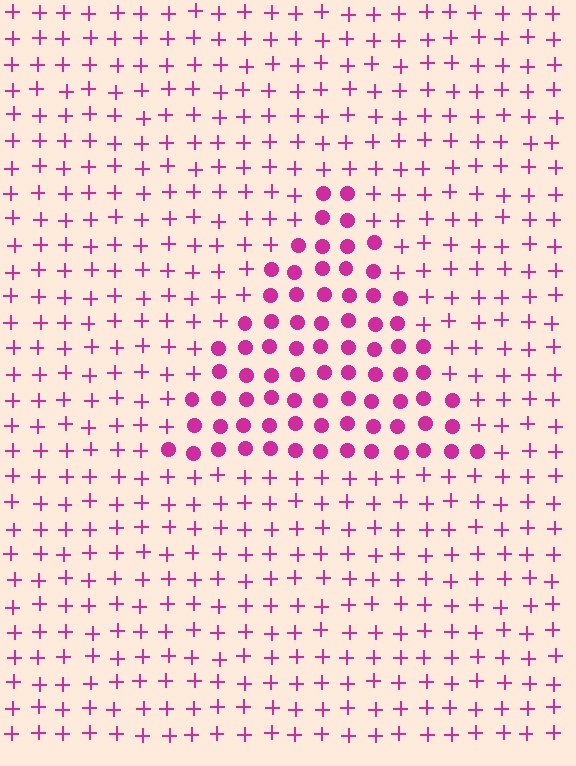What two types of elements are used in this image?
The image uses circles inside the triangle region and plus signs outside it.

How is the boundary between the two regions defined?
The boundary is defined by a change in element shape: circles inside vs. plus signs outside. All elements share the same color and spacing.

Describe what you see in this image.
The image is filled with small magenta elements arranged in a uniform grid. A triangle-shaped region contains circles, while the surrounding area contains plus signs. The boundary is defined purely by the change in element shape.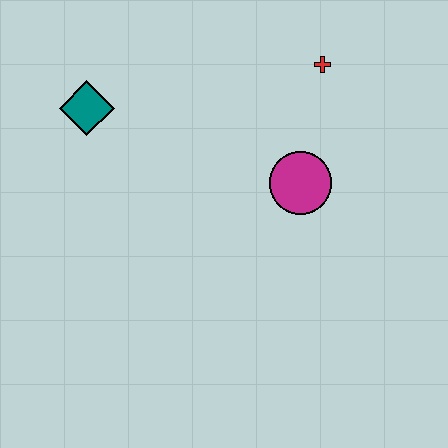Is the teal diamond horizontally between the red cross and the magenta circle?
No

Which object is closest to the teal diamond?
The magenta circle is closest to the teal diamond.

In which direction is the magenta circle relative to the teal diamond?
The magenta circle is to the right of the teal diamond.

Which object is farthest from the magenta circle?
The teal diamond is farthest from the magenta circle.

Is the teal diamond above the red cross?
No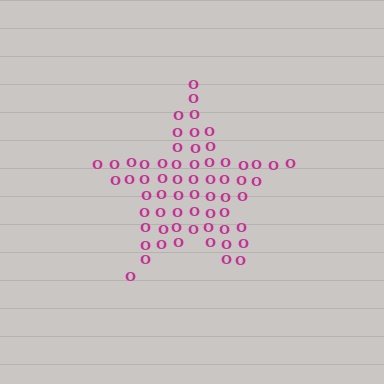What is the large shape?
The large shape is a star.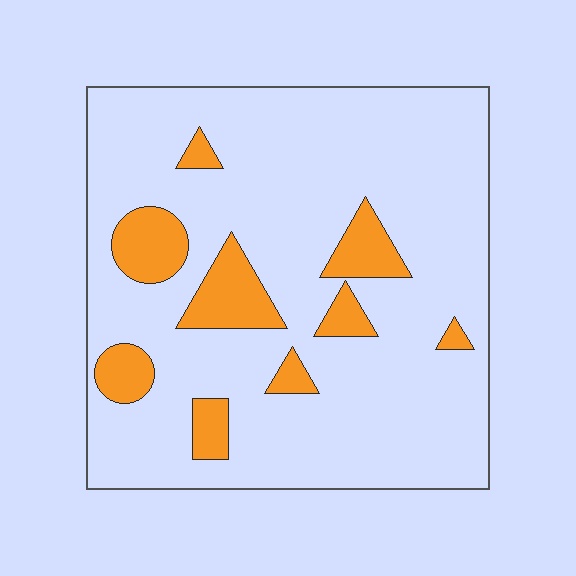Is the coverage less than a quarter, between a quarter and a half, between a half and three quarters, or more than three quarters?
Less than a quarter.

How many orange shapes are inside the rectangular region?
9.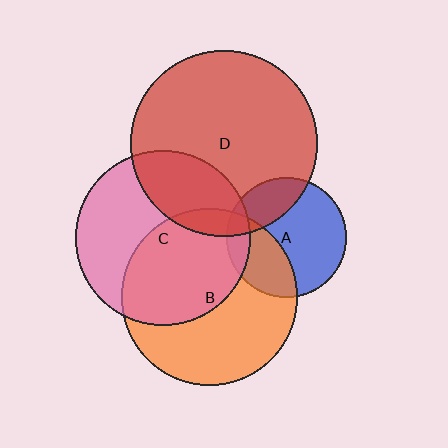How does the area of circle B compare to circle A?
Approximately 2.2 times.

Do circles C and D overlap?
Yes.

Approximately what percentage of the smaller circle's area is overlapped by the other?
Approximately 30%.